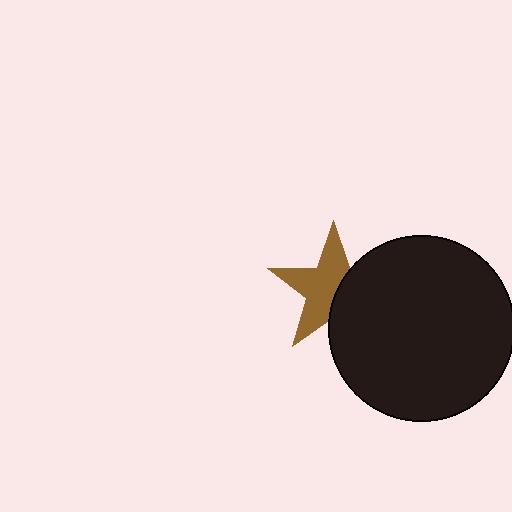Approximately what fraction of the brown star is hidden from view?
Roughly 41% of the brown star is hidden behind the black circle.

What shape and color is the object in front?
The object in front is a black circle.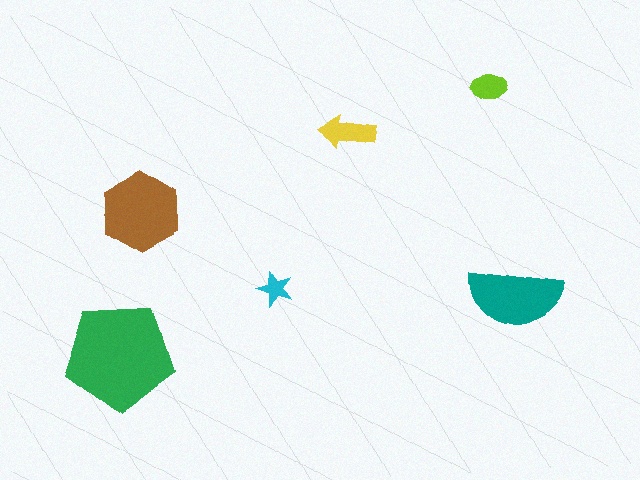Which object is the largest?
The green pentagon.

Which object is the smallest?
The cyan star.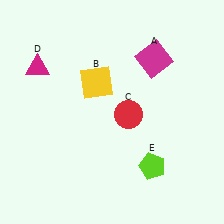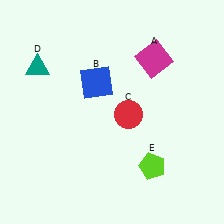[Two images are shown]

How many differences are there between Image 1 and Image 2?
There are 2 differences between the two images.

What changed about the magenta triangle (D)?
In Image 1, D is magenta. In Image 2, it changed to teal.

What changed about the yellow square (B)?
In Image 1, B is yellow. In Image 2, it changed to blue.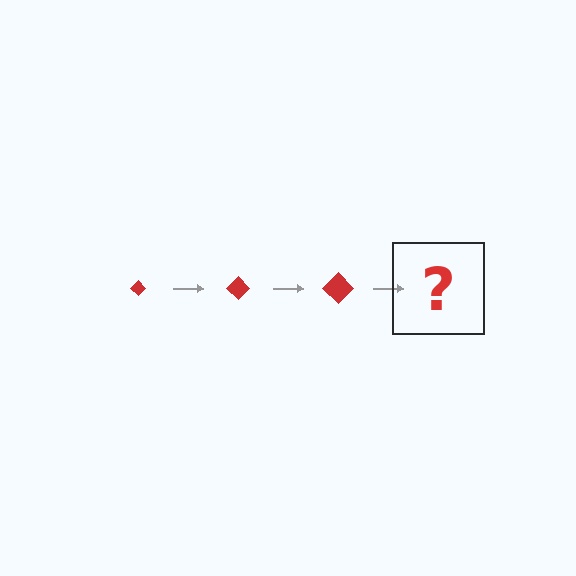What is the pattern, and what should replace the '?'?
The pattern is that the diamond gets progressively larger each step. The '?' should be a red diamond, larger than the previous one.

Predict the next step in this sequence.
The next step is a red diamond, larger than the previous one.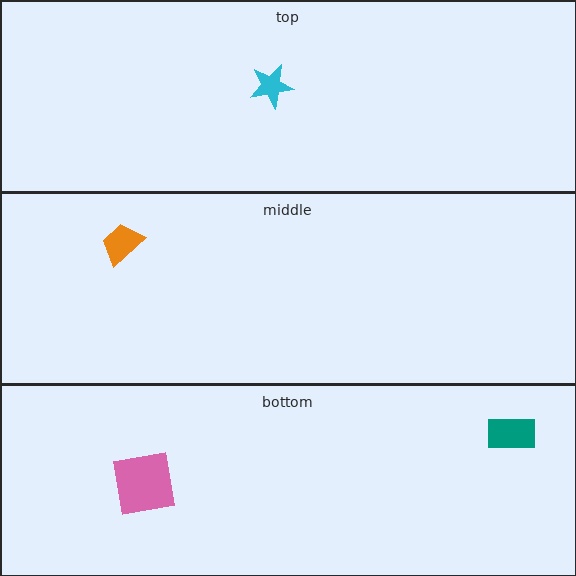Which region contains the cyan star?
The top region.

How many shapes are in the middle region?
1.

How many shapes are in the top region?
1.